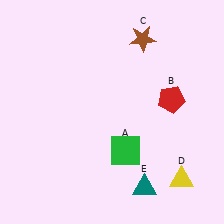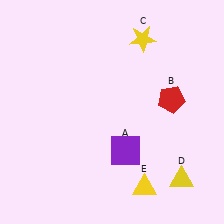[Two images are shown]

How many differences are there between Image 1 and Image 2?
There are 3 differences between the two images.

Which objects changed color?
A changed from green to purple. C changed from brown to yellow. E changed from teal to yellow.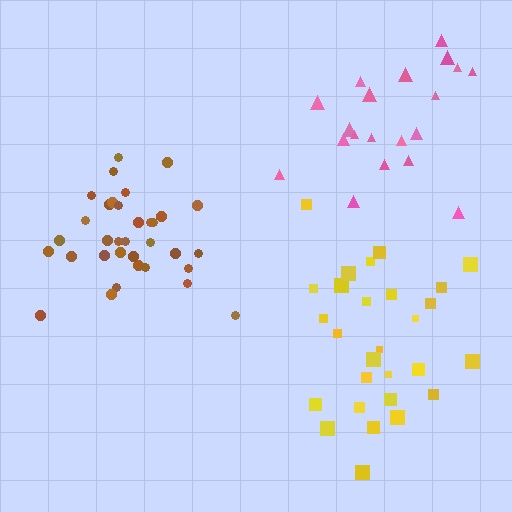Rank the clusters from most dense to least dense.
brown, yellow, pink.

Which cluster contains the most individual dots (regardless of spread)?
Brown (34).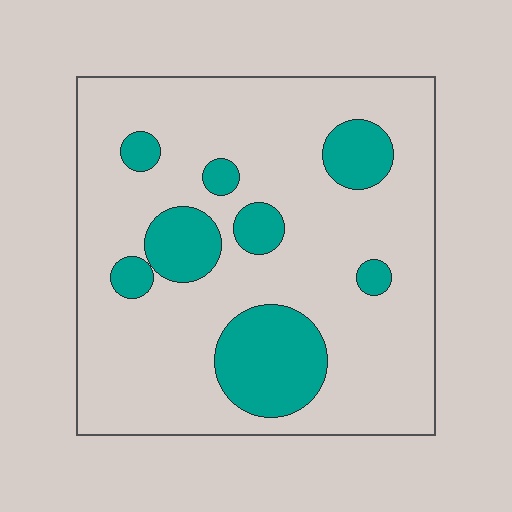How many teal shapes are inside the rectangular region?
8.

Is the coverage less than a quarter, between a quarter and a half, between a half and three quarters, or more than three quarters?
Less than a quarter.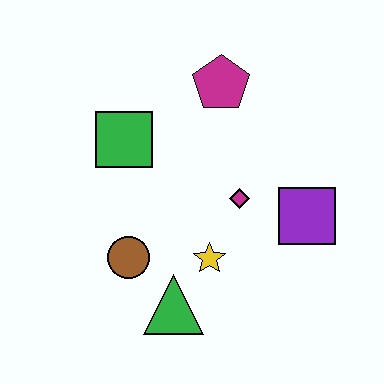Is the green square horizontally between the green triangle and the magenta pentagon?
No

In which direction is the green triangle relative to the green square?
The green triangle is below the green square.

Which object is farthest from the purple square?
The green square is farthest from the purple square.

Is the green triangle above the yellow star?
No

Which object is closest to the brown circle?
The green triangle is closest to the brown circle.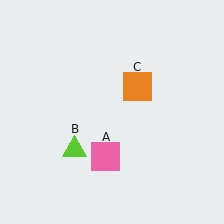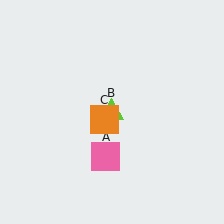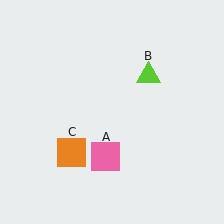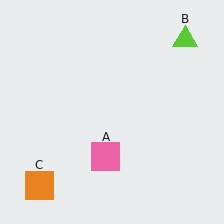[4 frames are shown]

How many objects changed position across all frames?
2 objects changed position: lime triangle (object B), orange square (object C).